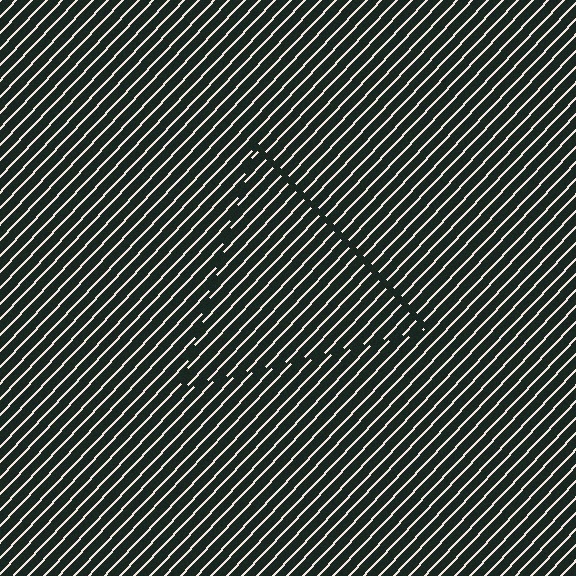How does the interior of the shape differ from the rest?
The interior of the shape contains the same grating, shifted by half a period — the contour is defined by the phase discontinuity where line-ends from the inner and outer gratings abut.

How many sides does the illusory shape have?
3 sides — the line-ends trace a triangle.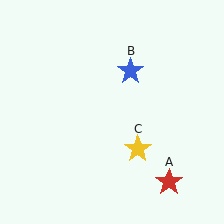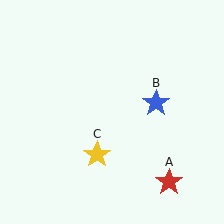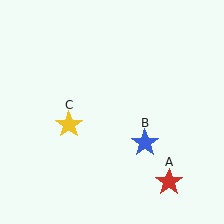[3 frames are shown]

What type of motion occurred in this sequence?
The blue star (object B), yellow star (object C) rotated clockwise around the center of the scene.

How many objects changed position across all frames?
2 objects changed position: blue star (object B), yellow star (object C).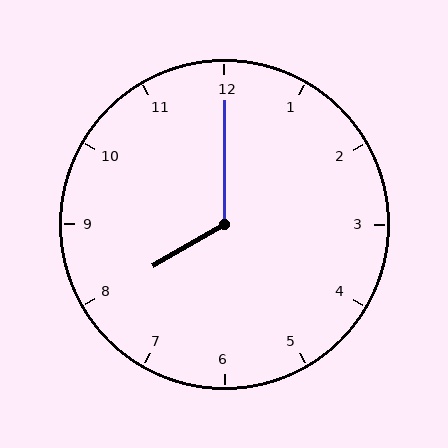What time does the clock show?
8:00.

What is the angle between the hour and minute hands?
Approximately 120 degrees.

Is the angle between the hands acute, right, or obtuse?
It is obtuse.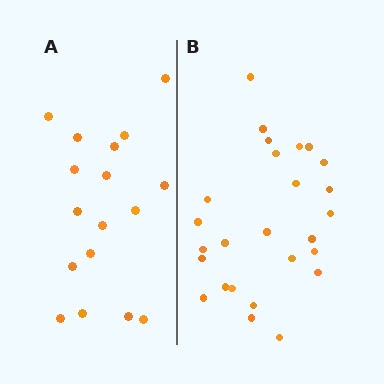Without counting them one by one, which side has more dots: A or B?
Region B (the right region) has more dots.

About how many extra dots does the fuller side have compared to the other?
Region B has roughly 8 or so more dots than region A.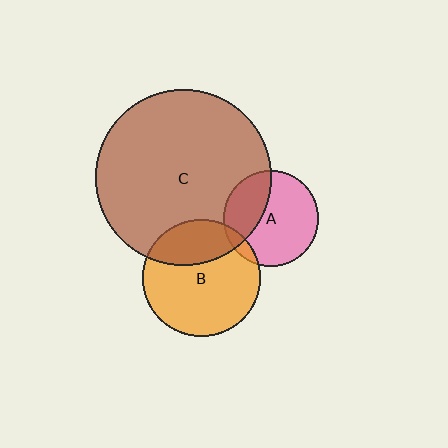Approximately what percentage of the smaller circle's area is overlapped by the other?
Approximately 35%.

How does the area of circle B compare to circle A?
Approximately 1.5 times.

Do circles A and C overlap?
Yes.